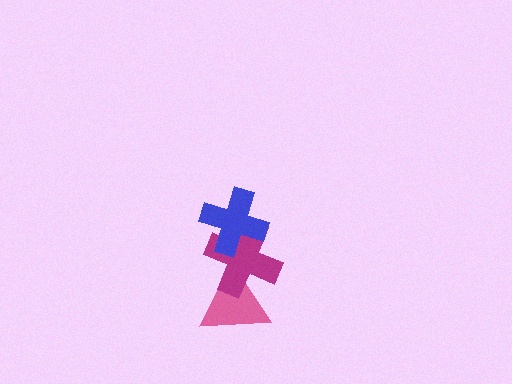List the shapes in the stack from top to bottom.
From top to bottom: the blue cross, the magenta cross, the pink triangle.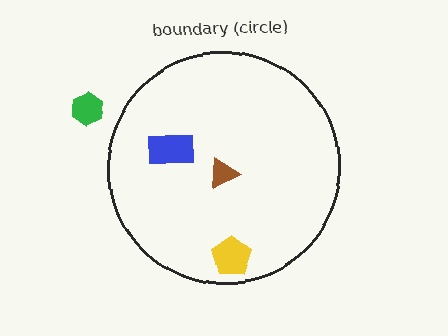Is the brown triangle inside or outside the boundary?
Inside.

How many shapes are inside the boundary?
3 inside, 1 outside.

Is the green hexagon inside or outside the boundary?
Outside.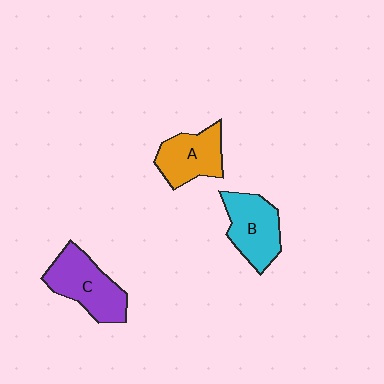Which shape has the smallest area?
Shape A (orange).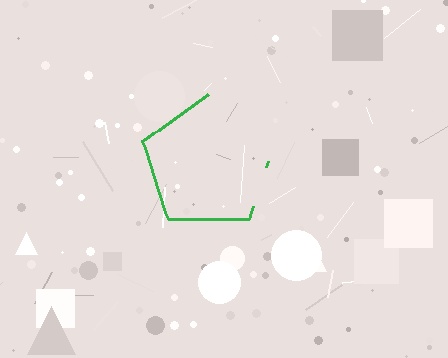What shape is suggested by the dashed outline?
The dashed outline suggests a pentagon.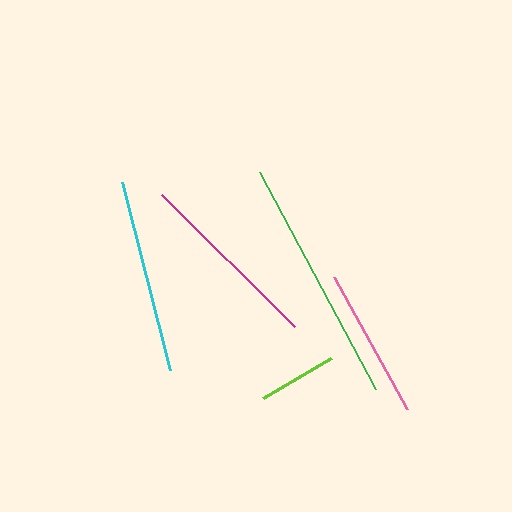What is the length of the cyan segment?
The cyan segment is approximately 193 pixels long.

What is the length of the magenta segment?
The magenta segment is approximately 188 pixels long.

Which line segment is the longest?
The green line is the longest at approximately 247 pixels.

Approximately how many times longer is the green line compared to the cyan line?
The green line is approximately 1.3 times the length of the cyan line.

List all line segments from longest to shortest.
From longest to shortest: green, cyan, magenta, pink, lime.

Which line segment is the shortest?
The lime line is the shortest at approximately 78 pixels.